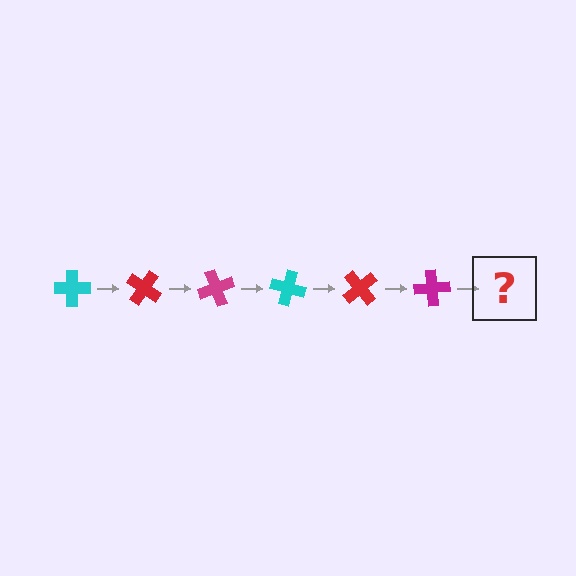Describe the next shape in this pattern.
It should be a cyan cross, rotated 210 degrees from the start.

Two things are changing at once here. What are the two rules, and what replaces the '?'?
The two rules are that it rotates 35 degrees each step and the color cycles through cyan, red, and magenta. The '?' should be a cyan cross, rotated 210 degrees from the start.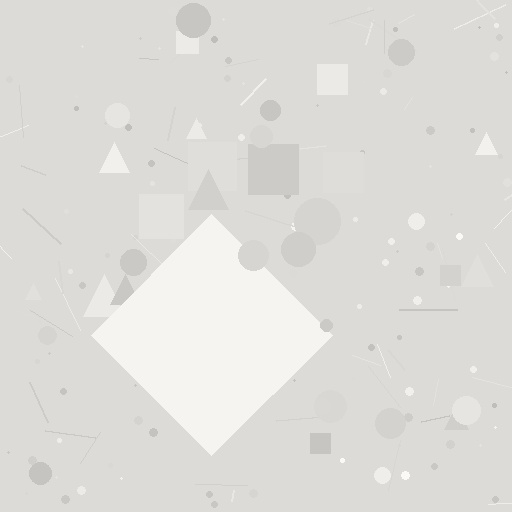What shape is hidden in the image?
A diamond is hidden in the image.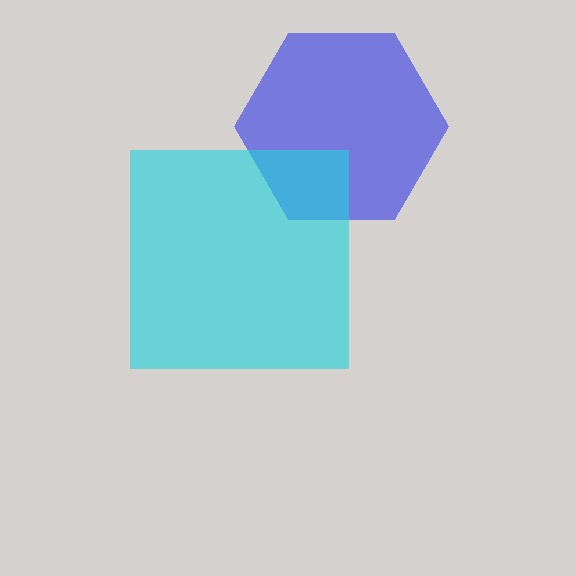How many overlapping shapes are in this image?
There are 2 overlapping shapes in the image.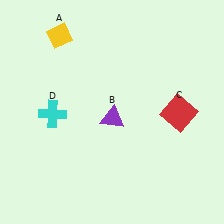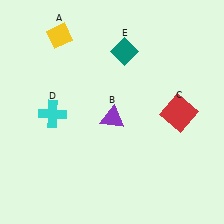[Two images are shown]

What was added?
A teal diamond (E) was added in Image 2.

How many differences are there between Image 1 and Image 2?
There is 1 difference between the two images.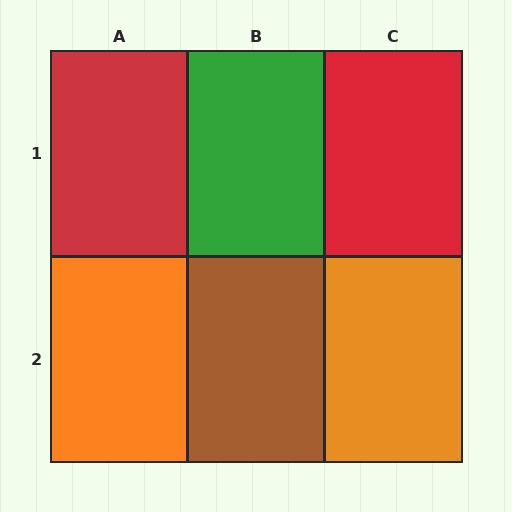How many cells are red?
2 cells are red.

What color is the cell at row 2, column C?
Orange.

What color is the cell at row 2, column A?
Orange.